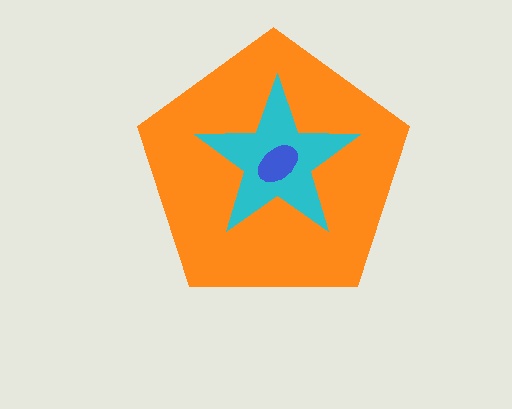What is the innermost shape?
The blue ellipse.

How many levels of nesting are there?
3.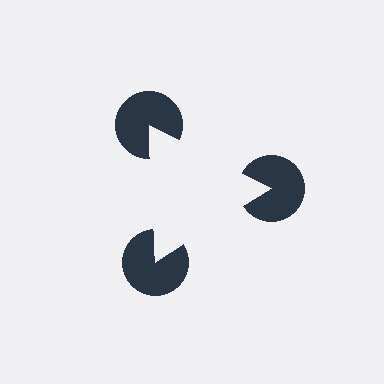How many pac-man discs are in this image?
There are 3 — one at each vertex of the illusory triangle.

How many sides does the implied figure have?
3 sides.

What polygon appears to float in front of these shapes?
An illusory triangle — its edges are inferred from the aligned wedge cuts in the pac-man discs, not physically drawn.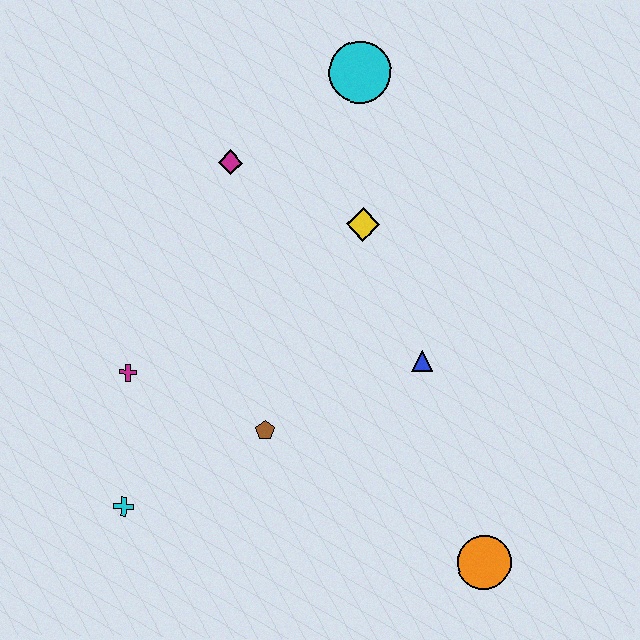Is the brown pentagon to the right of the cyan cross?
Yes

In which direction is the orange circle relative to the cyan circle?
The orange circle is below the cyan circle.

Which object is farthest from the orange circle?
The cyan circle is farthest from the orange circle.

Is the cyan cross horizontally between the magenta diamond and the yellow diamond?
No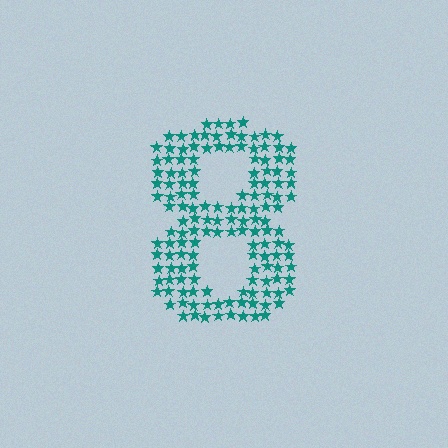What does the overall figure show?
The overall figure shows the digit 8.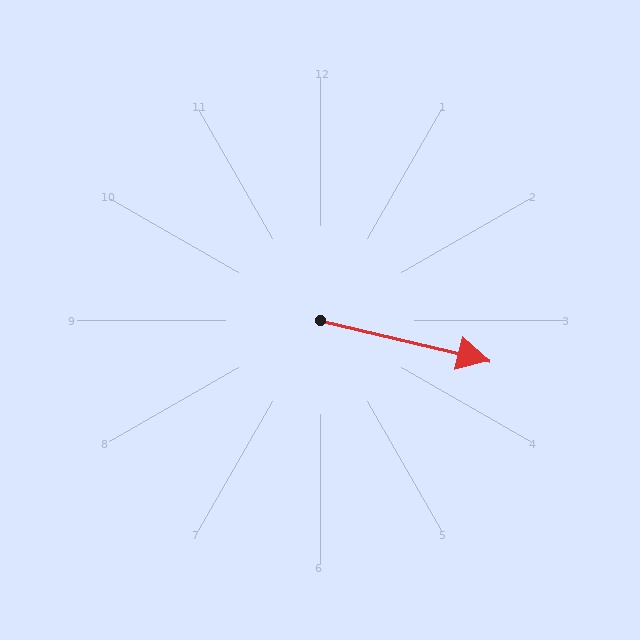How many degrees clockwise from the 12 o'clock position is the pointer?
Approximately 103 degrees.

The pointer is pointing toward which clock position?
Roughly 3 o'clock.